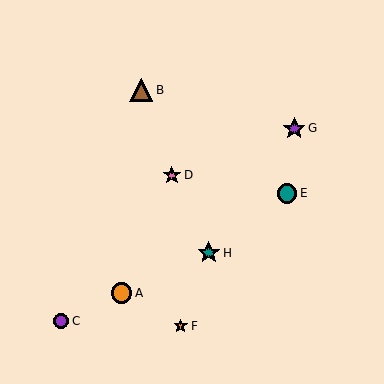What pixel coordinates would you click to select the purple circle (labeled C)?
Click at (61, 321) to select the purple circle C.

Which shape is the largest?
The brown triangle (labeled B) is the largest.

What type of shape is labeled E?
Shape E is a teal circle.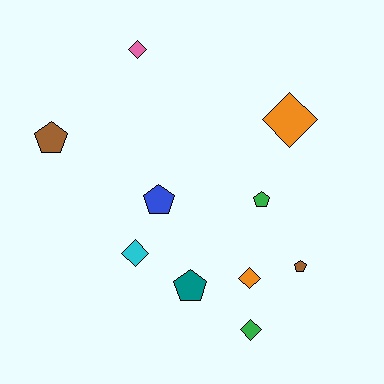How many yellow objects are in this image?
There are no yellow objects.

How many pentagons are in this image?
There are 5 pentagons.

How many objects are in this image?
There are 10 objects.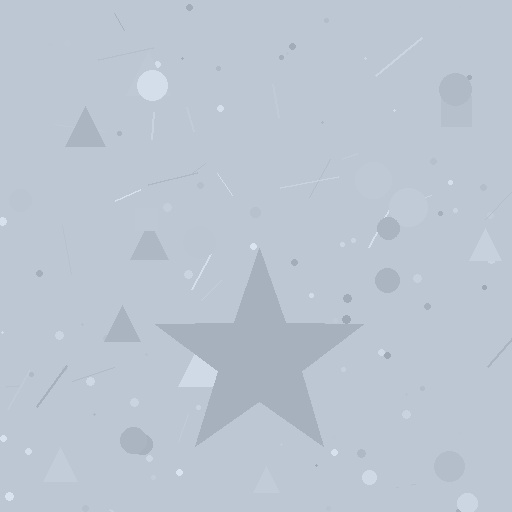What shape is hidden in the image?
A star is hidden in the image.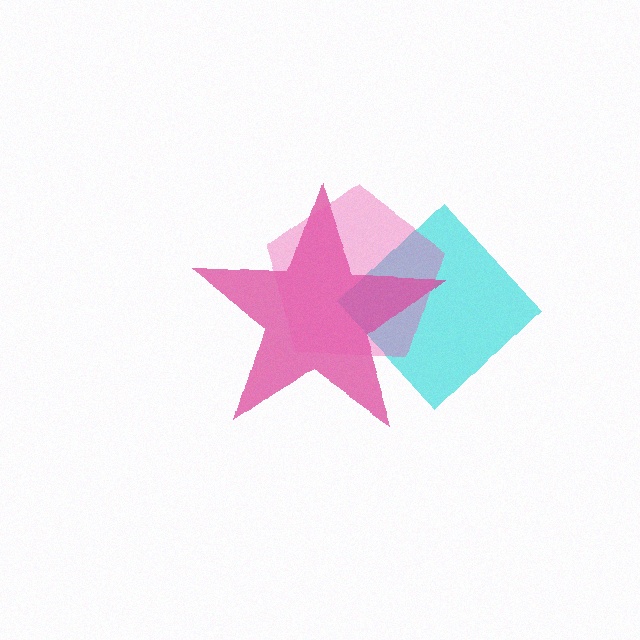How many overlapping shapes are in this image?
There are 3 overlapping shapes in the image.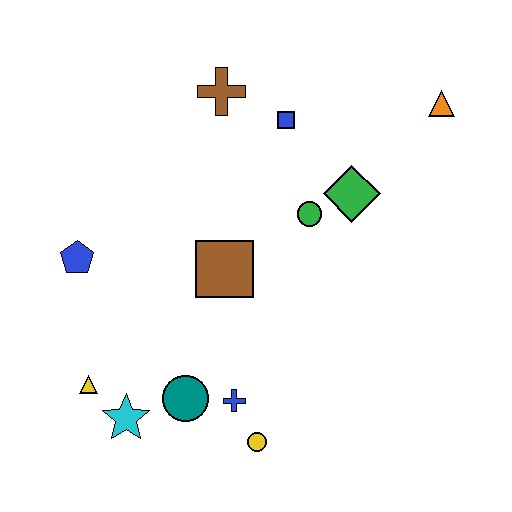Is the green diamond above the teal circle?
Yes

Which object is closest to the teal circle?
The blue cross is closest to the teal circle.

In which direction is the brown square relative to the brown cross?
The brown square is below the brown cross.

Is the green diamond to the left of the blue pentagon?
No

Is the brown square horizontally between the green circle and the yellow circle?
No